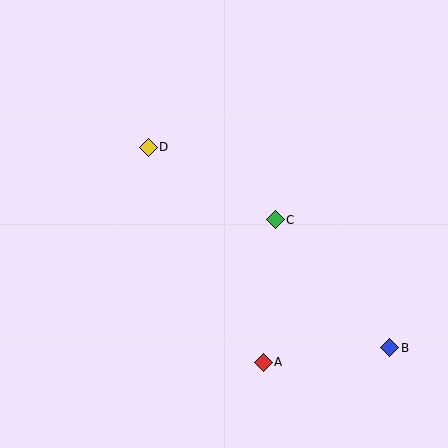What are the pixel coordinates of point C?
Point C is at (275, 220).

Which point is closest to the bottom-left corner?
Point A is closest to the bottom-left corner.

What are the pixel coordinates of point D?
Point D is at (148, 147).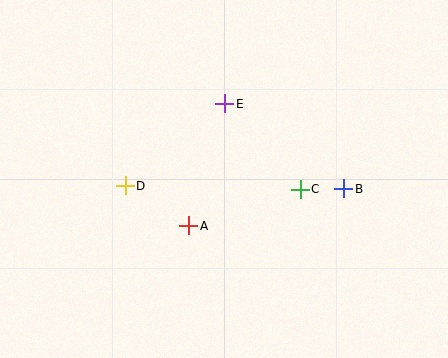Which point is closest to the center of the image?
Point A at (189, 226) is closest to the center.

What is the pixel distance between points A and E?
The distance between A and E is 127 pixels.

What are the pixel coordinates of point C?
Point C is at (300, 189).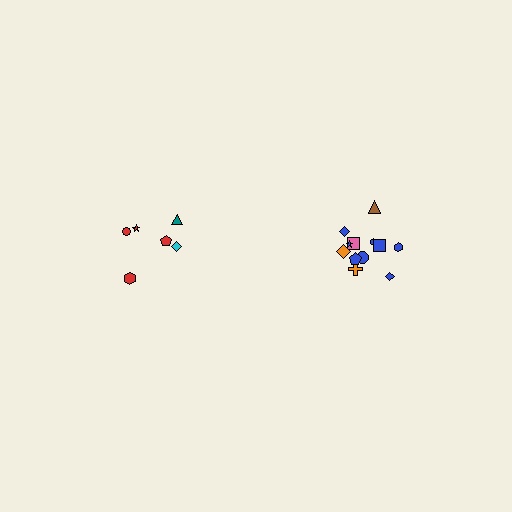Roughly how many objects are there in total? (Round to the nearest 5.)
Roughly 20 objects in total.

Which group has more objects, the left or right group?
The right group.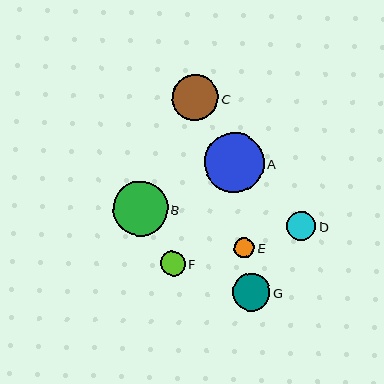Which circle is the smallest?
Circle E is the smallest with a size of approximately 20 pixels.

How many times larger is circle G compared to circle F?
Circle G is approximately 1.5 times the size of circle F.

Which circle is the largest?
Circle A is the largest with a size of approximately 60 pixels.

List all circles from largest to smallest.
From largest to smallest: A, B, C, G, D, F, E.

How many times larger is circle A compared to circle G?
Circle A is approximately 1.6 times the size of circle G.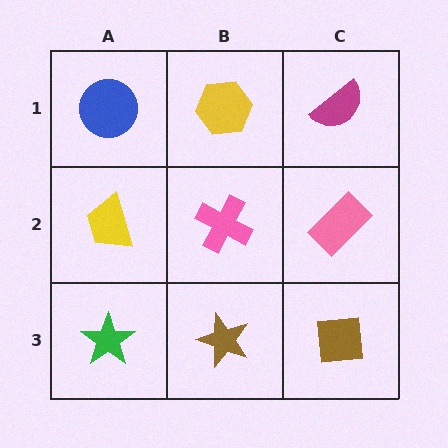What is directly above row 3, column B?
A pink cross.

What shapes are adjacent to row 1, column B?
A pink cross (row 2, column B), a blue circle (row 1, column A), a magenta semicircle (row 1, column C).